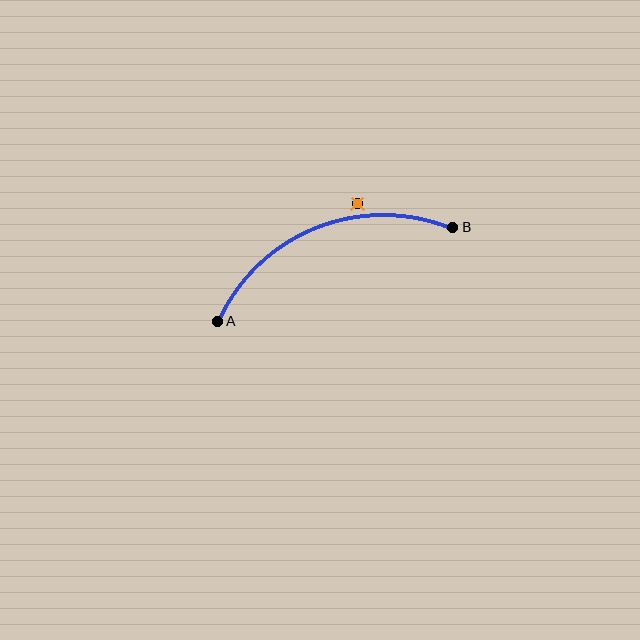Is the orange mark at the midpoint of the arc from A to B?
No — the orange mark does not lie on the arc at all. It sits slightly outside the curve.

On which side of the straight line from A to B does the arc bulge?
The arc bulges above the straight line connecting A and B.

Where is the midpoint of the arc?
The arc midpoint is the point on the curve farthest from the straight line joining A and B. It sits above that line.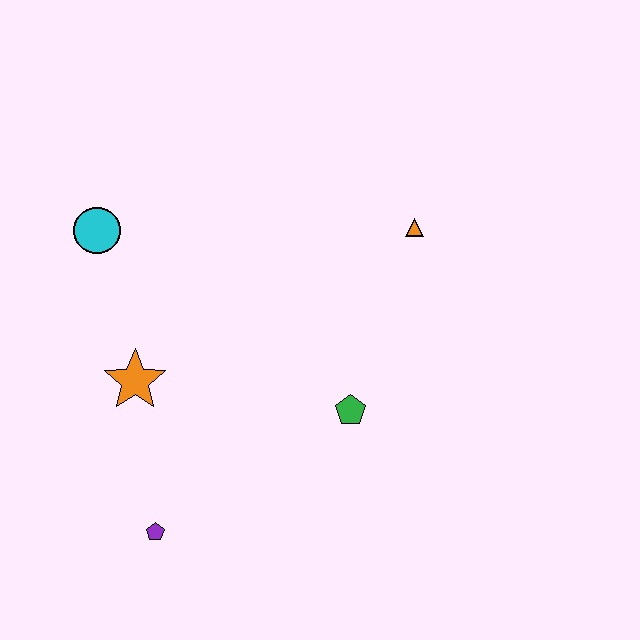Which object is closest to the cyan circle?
The orange star is closest to the cyan circle.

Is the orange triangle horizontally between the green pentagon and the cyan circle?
No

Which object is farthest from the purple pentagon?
The orange triangle is farthest from the purple pentagon.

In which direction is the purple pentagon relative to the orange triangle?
The purple pentagon is below the orange triangle.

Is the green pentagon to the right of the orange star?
Yes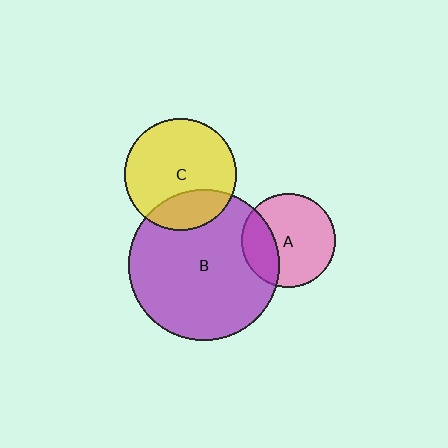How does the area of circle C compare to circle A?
Approximately 1.4 times.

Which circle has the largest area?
Circle B (purple).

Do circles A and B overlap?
Yes.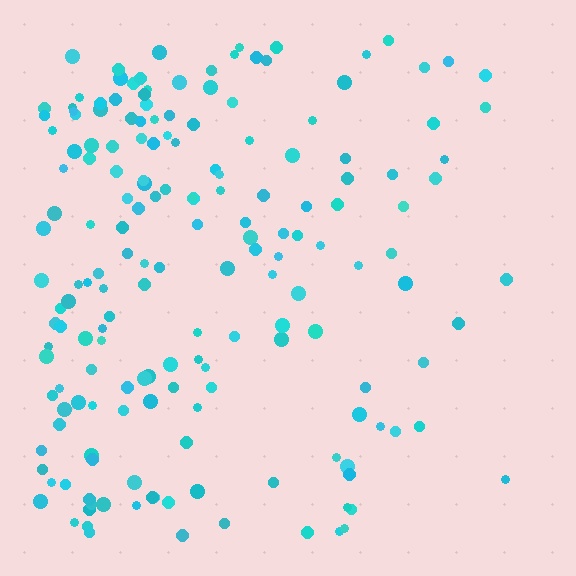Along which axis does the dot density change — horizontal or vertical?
Horizontal.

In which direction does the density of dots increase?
From right to left, with the left side densest.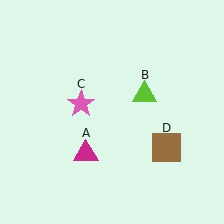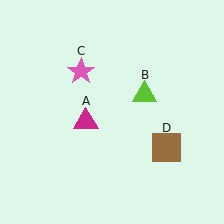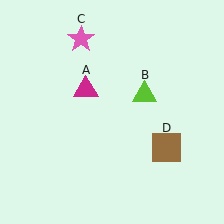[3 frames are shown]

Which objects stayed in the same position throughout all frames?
Lime triangle (object B) and brown square (object D) remained stationary.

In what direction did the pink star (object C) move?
The pink star (object C) moved up.